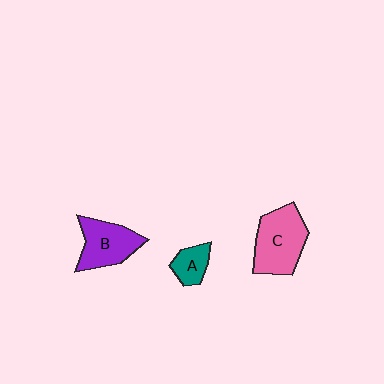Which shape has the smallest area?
Shape A (teal).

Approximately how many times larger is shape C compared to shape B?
Approximately 1.2 times.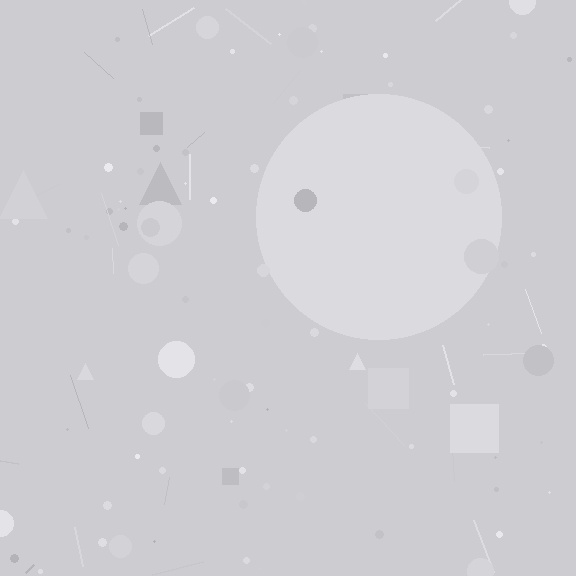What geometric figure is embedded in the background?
A circle is embedded in the background.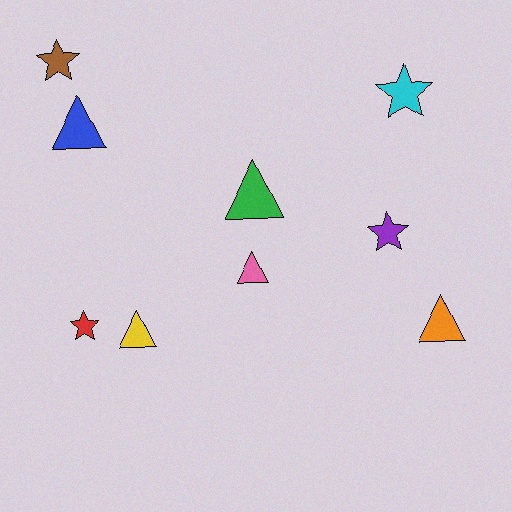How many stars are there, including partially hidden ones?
There are 4 stars.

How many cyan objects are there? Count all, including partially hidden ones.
There is 1 cyan object.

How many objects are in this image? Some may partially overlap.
There are 9 objects.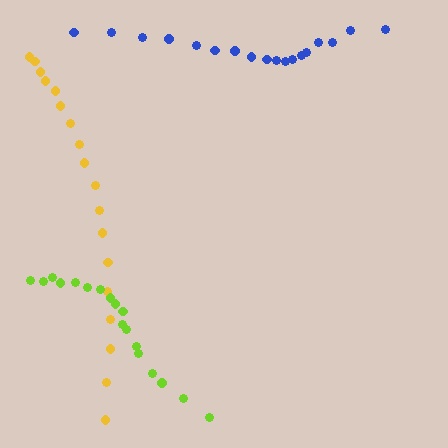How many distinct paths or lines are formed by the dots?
There are 3 distinct paths.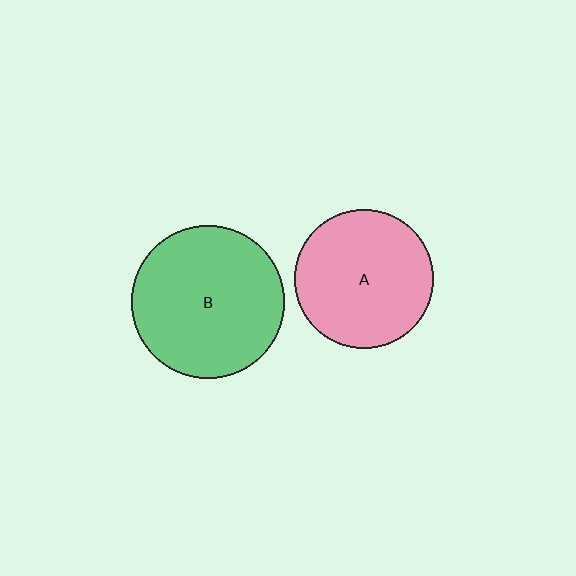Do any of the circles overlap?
No, none of the circles overlap.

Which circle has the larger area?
Circle B (green).